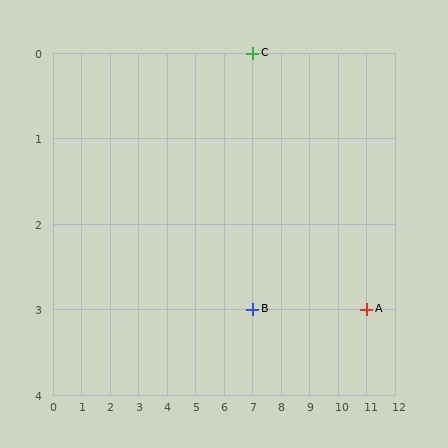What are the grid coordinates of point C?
Point C is at grid coordinates (7, 0).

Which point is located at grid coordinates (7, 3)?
Point B is at (7, 3).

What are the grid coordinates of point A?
Point A is at grid coordinates (11, 3).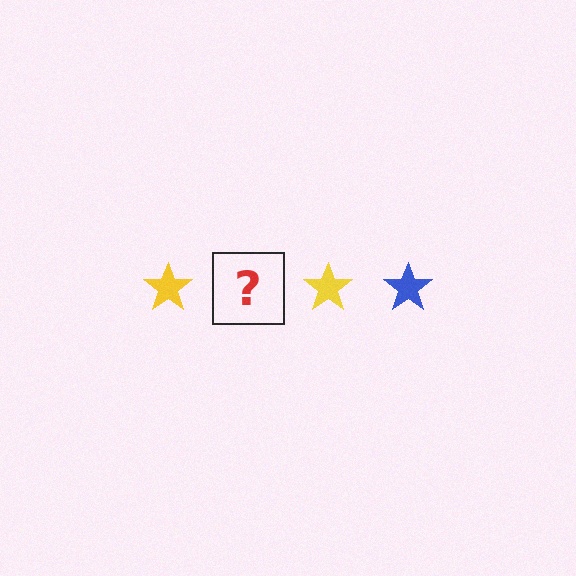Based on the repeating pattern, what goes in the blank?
The blank should be a blue star.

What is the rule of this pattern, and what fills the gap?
The rule is that the pattern cycles through yellow, blue stars. The gap should be filled with a blue star.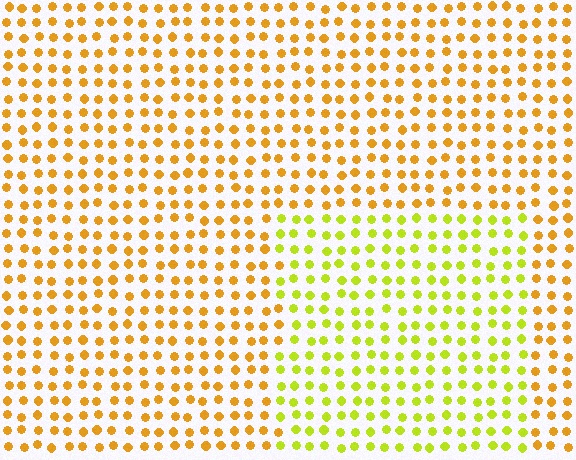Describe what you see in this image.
The image is filled with small orange elements in a uniform arrangement. A rectangle-shaped region is visible where the elements are tinted to a slightly different hue, forming a subtle color boundary.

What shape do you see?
I see a rectangle.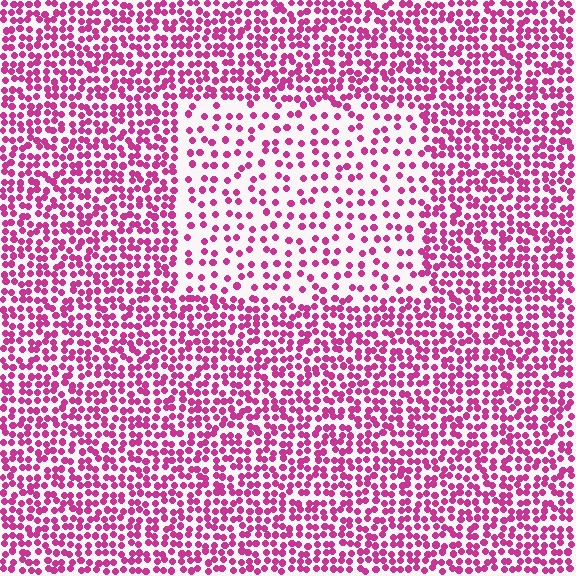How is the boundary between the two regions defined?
The boundary is defined by a change in element density (approximately 2.1x ratio). All elements are the same color, size, and shape.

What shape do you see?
I see a rectangle.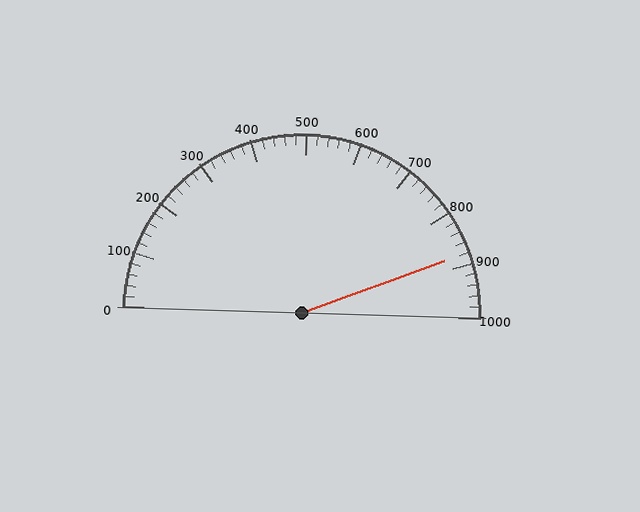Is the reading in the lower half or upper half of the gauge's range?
The reading is in the upper half of the range (0 to 1000).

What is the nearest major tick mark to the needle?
The nearest major tick mark is 900.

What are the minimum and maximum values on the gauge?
The gauge ranges from 0 to 1000.